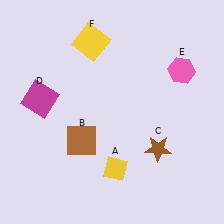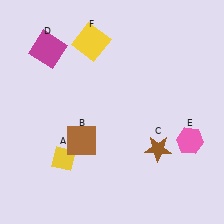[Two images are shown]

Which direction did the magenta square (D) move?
The magenta square (D) moved up.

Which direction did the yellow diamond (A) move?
The yellow diamond (A) moved left.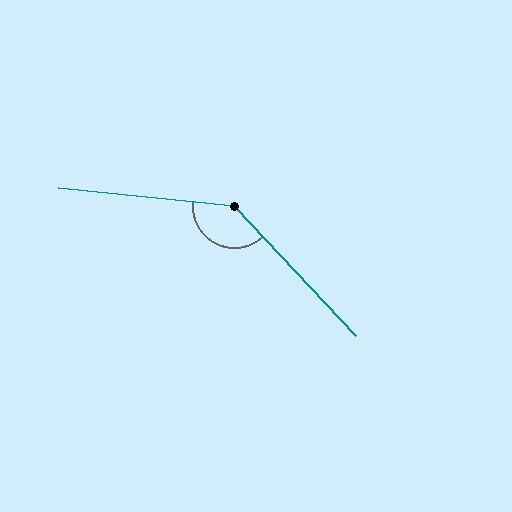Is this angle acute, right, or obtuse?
It is obtuse.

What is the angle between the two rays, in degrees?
Approximately 139 degrees.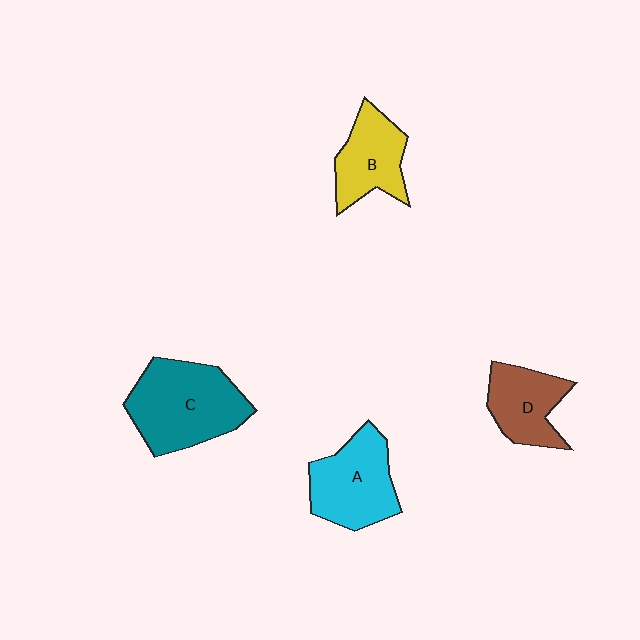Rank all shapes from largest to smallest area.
From largest to smallest: C (teal), A (cyan), B (yellow), D (brown).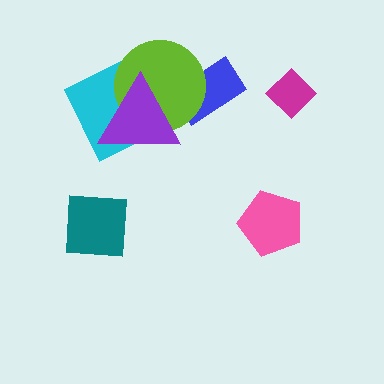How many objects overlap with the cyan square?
2 objects overlap with the cyan square.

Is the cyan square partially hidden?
Yes, it is partially covered by another shape.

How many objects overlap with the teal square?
0 objects overlap with the teal square.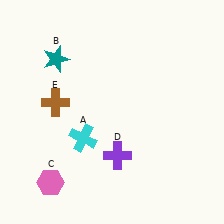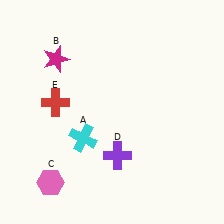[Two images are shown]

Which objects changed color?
B changed from teal to magenta. E changed from brown to red.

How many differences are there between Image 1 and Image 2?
There are 2 differences between the two images.